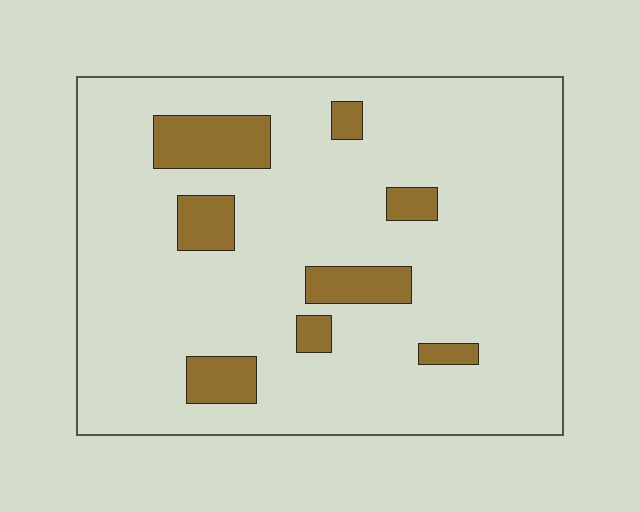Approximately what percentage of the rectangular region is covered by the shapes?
Approximately 15%.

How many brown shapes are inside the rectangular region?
8.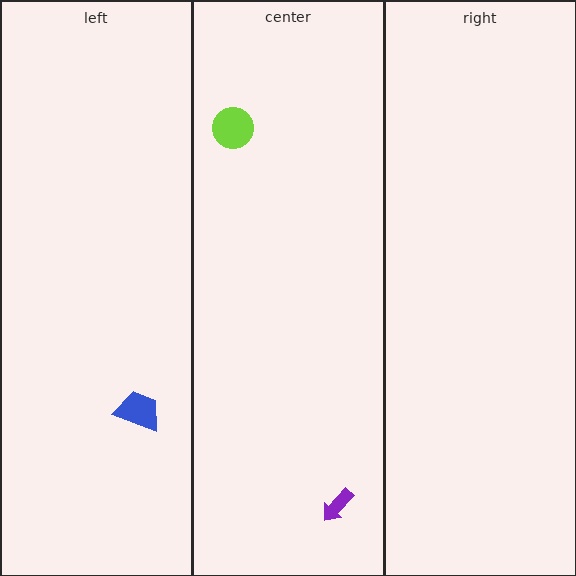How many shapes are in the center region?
2.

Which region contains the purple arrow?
The center region.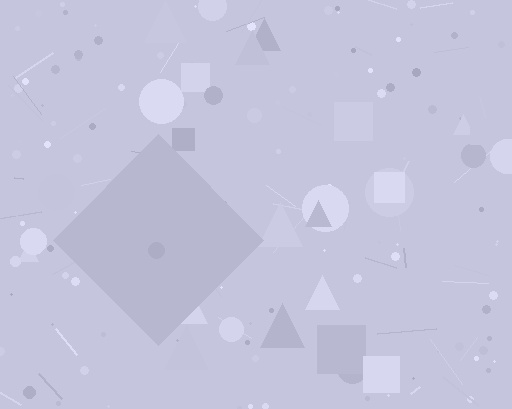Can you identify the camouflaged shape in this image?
The camouflaged shape is a diamond.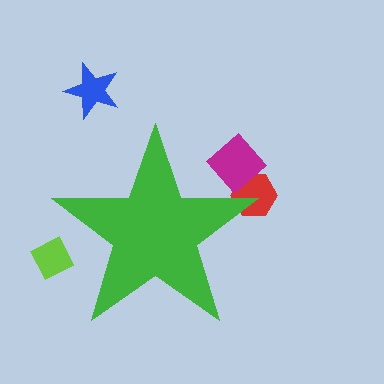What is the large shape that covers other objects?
A green star.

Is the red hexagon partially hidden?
Yes, the red hexagon is partially hidden behind the green star.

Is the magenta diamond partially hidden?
Yes, the magenta diamond is partially hidden behind the green star.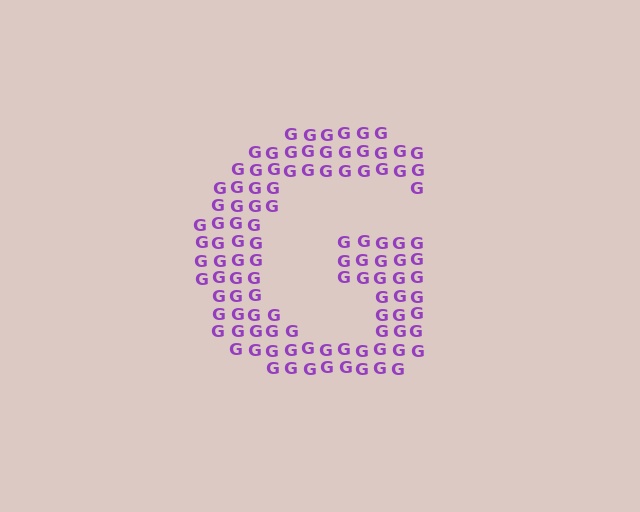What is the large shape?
The large shape is the letter G.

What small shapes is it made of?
It is made of small letter G's.